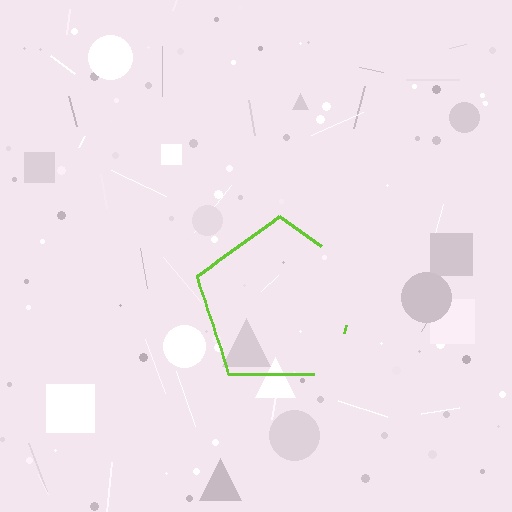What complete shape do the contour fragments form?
The contour fragments form a pentagon.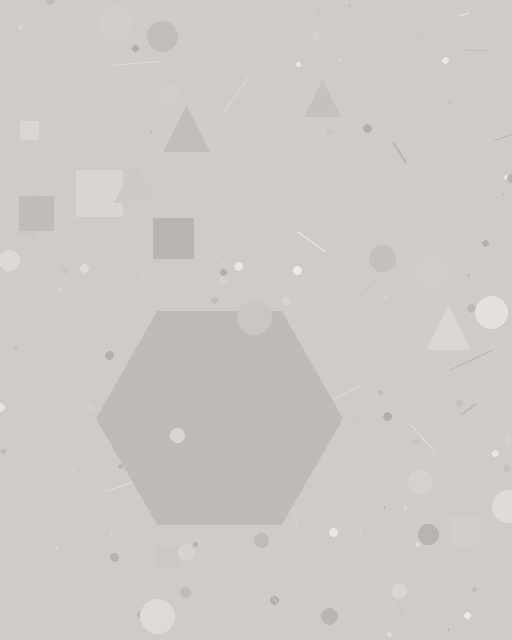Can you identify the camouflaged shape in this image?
The camouflaged shape is a hexagon.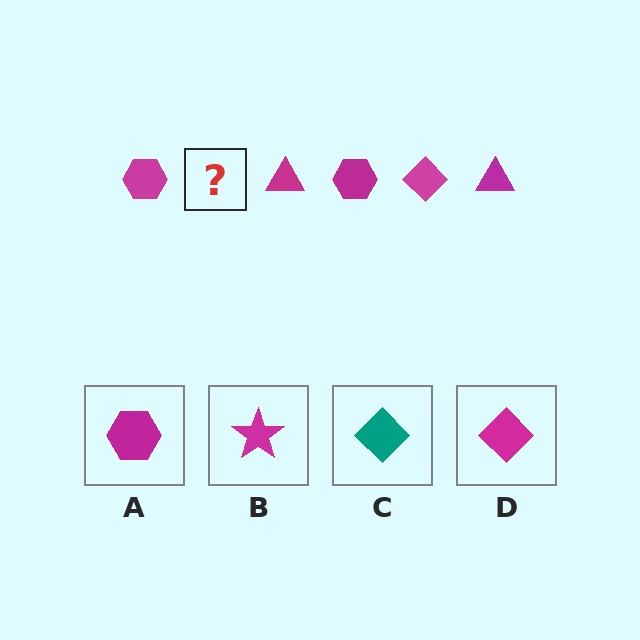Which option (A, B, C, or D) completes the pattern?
D.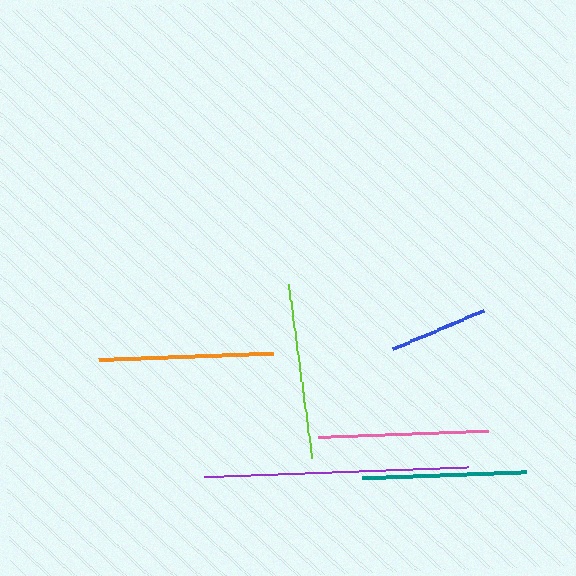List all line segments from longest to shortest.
From longest to shortest: purple, lime, orange, pink, teal, blue.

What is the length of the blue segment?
The blue segment is approximately 98 pixels long.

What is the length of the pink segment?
The pink segment is approximately 171 pixels long.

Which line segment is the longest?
The purple line is the longest at approximately 264 pixels.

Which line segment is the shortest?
The blue line is the shortest at approximately 98 pixels.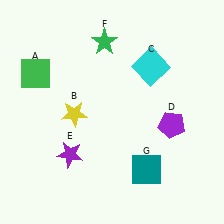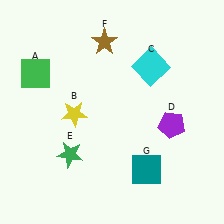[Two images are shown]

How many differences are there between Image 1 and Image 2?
There are 2 differences between the two images.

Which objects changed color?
E changed from purple to green. F changed from green to brown.